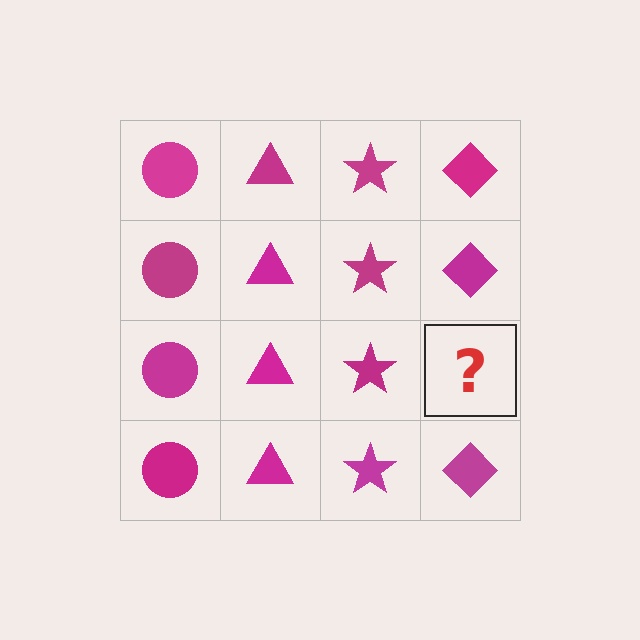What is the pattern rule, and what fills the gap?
The rule is that each column has a consistent shape. The gap should be filled with a magenta diamond.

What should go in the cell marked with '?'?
The missing cell should contain a magenta diamond.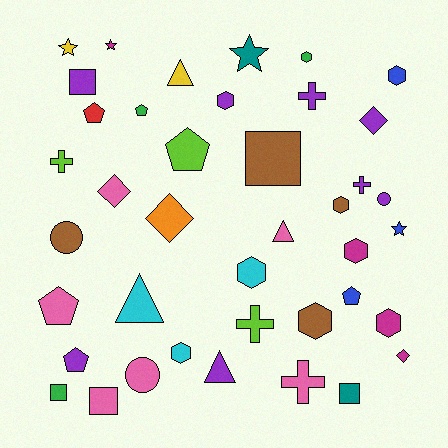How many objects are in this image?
There are 40 objects.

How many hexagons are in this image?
There are 9 hexagons.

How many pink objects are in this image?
There are 6 pink objects.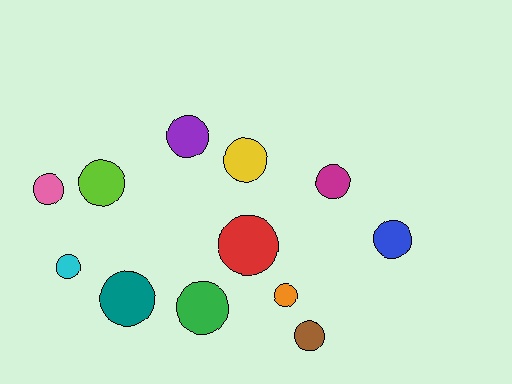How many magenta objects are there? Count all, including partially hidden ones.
There is 1 magenta object.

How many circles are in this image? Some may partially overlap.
There are 12 circles.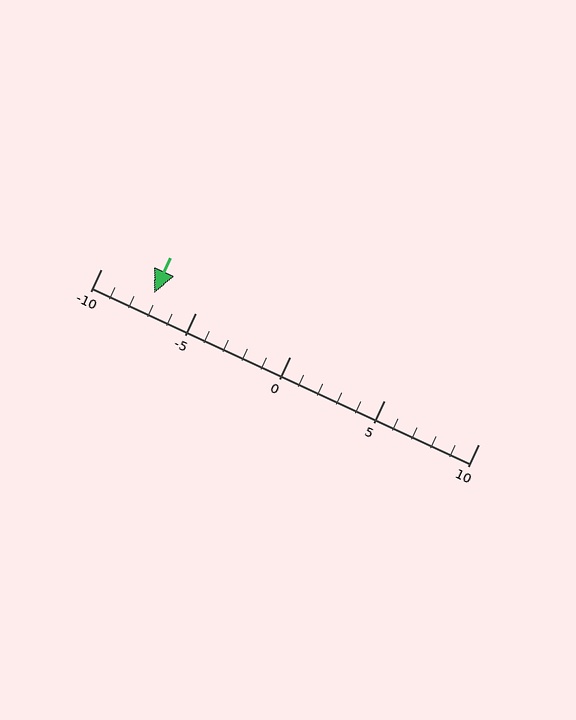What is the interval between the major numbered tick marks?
The major tick marks are spaced 5 units apart.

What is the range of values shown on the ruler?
The ruler shows values from -10 to 10.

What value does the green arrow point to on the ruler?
The green arrow points to approximately -7.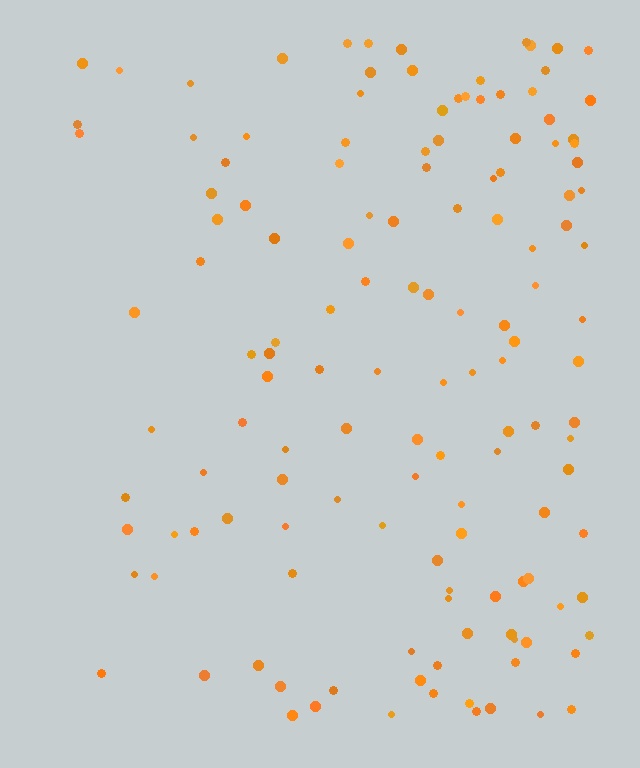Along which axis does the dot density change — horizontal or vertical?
Horizontal.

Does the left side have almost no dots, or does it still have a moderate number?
Still a moderate number, just noticeably fewer than the right.